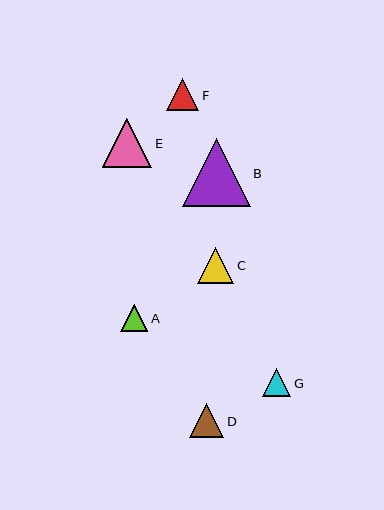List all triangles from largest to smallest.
From largest to smallest: B, E, C, D, F, G, A.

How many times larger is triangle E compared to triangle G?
Triangle E is approximately 1.8 times the size of triangle G.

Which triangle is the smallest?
Triangle A is the smallest with a size of approximately 27 pixels.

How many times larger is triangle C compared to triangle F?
Triangle C is approximately 1.1 times the size of triangle F.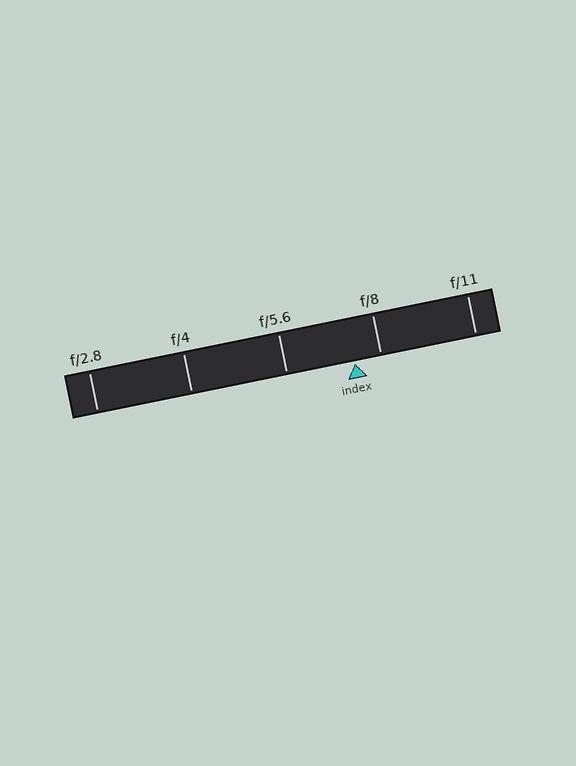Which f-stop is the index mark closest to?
The index mark is closest to f/8.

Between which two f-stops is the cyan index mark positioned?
The index mark is between f/5.6 and f/8.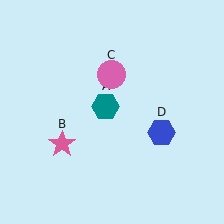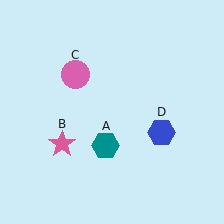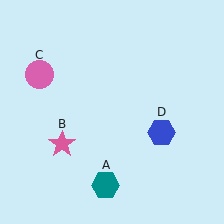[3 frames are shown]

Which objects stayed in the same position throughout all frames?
Pink star (object B) and blue hexagon (object D) remained stationary.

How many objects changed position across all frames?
2 objects changed position: teal hexagon (object A), pink circle (object C).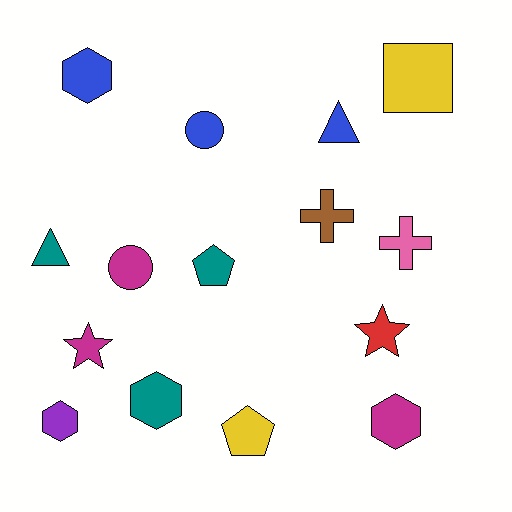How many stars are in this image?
There are 2 stars.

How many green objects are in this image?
There are no green objects.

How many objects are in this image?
There are 15 objects.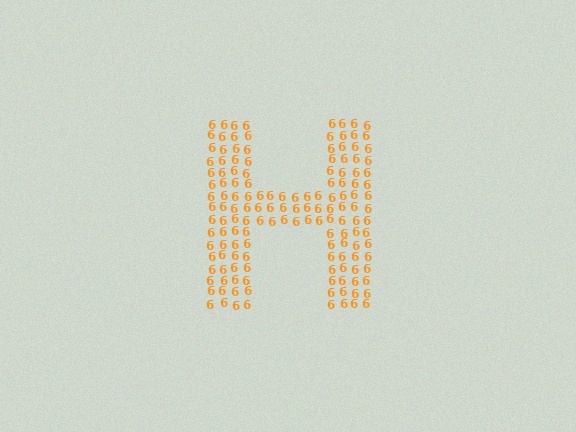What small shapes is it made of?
It is made of small digit 6's.